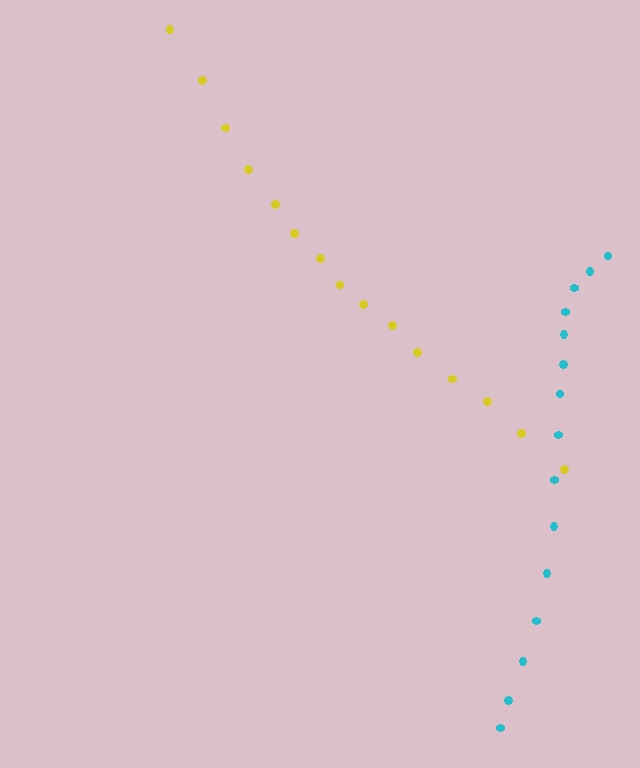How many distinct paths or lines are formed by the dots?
There are 2 distinct paths.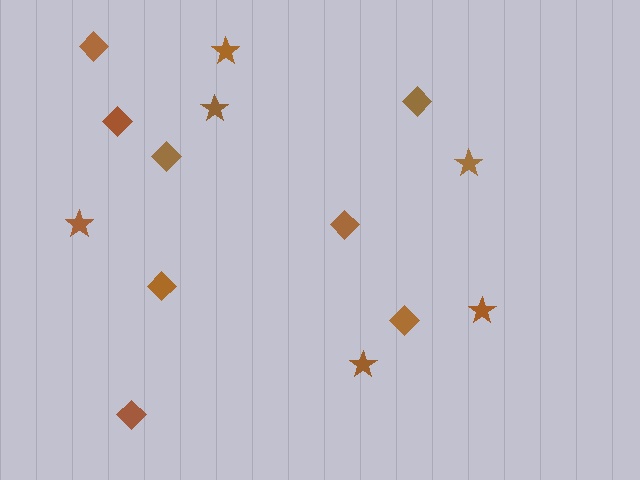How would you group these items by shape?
There are 2 groups: one group of diamonds (8) and one group of stars (6).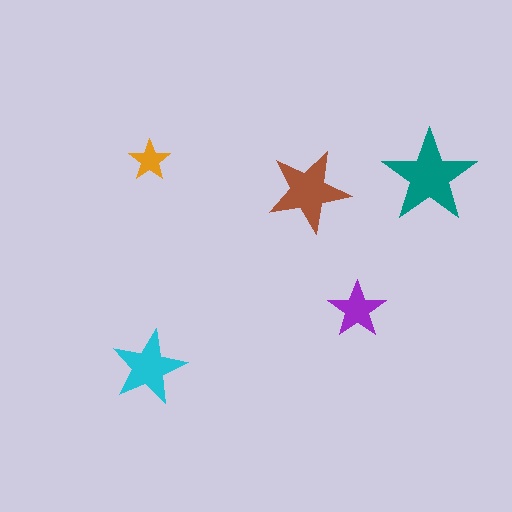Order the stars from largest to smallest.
the teal one, the brown one, the cyan one, the purple one, the orange one.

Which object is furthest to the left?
The cyan star is leftmost.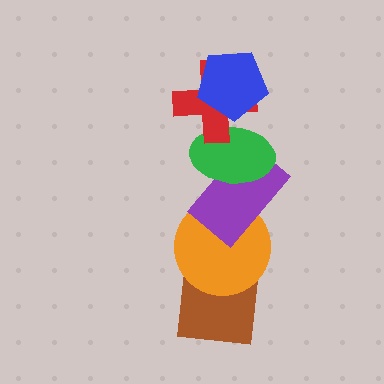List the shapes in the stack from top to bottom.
From top to bottom: the blue pentagon, the red cross, the green ellipse, the purple rectangle, the orange circle, the brown square.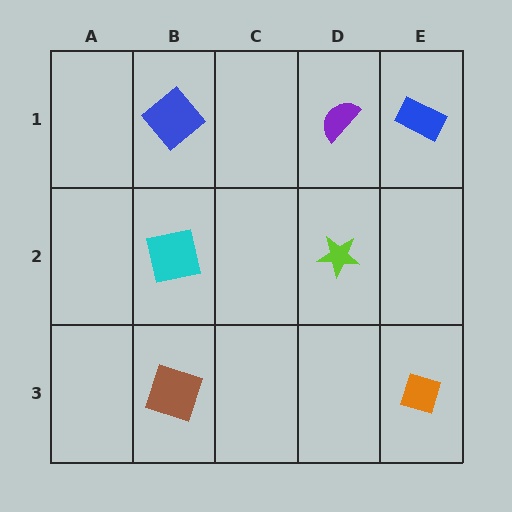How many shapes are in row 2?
2 shapes.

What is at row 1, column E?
A blue rectangle.